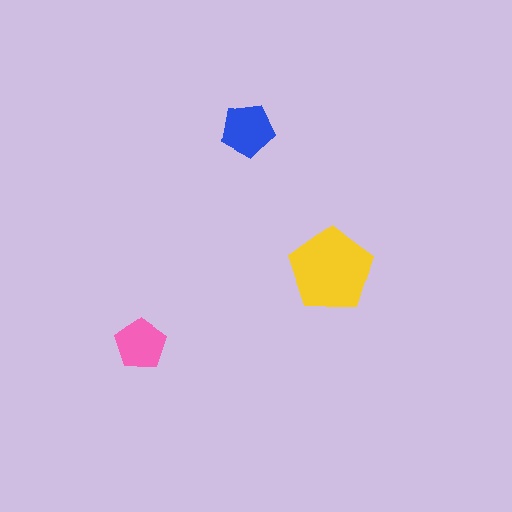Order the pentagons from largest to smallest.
the yellow one, the blue one, the pink one.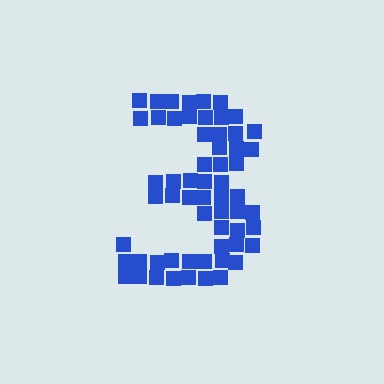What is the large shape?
The large shape is the digit 3.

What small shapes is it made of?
It is made of small squares.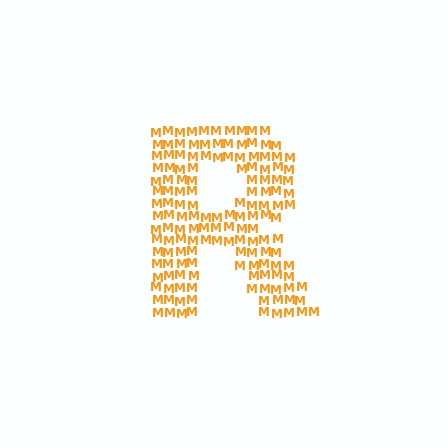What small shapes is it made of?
It is made of small letter M's.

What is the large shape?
The large shape is the letter R.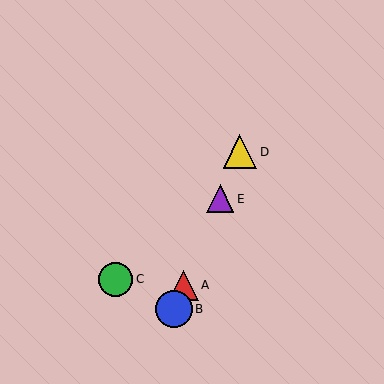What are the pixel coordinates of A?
Object A is at (184, 285).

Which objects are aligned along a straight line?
Objects A, B, D, E are aligned along a straight line.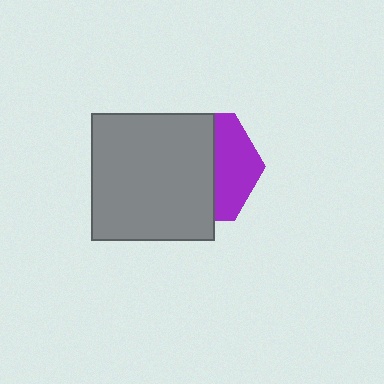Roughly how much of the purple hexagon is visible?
A small part of it is visible (roughly 38%).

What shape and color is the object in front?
The object in front is a gray rectangle.